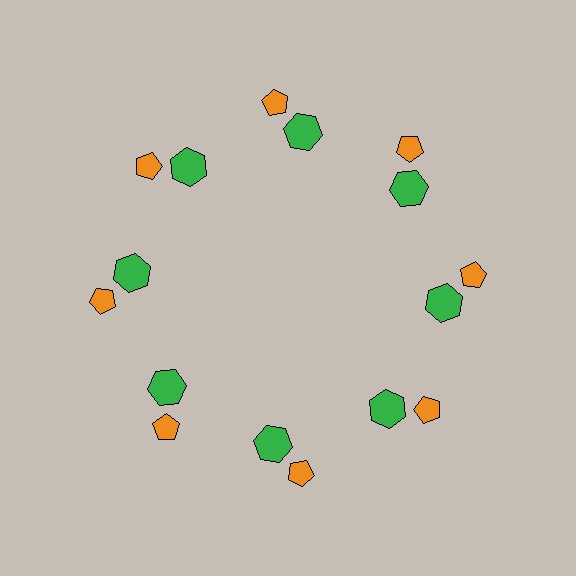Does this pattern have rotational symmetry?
Yes, this pattern has 8-fold rotational symmetry. It looks the same after rotating 45 degrees around the center.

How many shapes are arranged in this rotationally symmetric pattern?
There are 16 shapes, arranged in 8 groups of 2.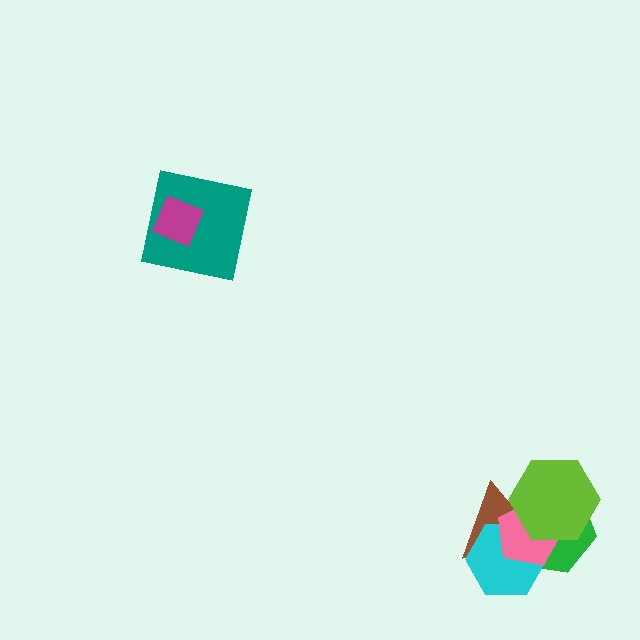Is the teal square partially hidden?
Yes, it is partially covered by another shape.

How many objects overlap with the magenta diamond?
1 object overlaps with the magenta diamond.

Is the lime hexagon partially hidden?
No, no other shape covers it.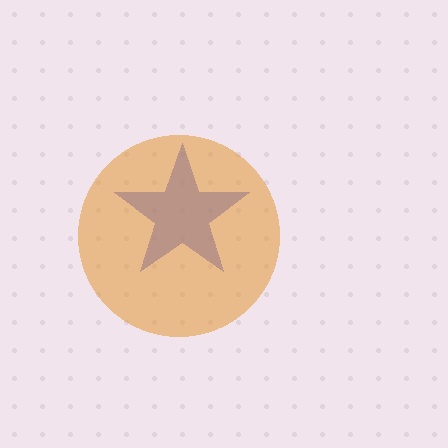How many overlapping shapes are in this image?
There are 2 overlapping shapes in the image.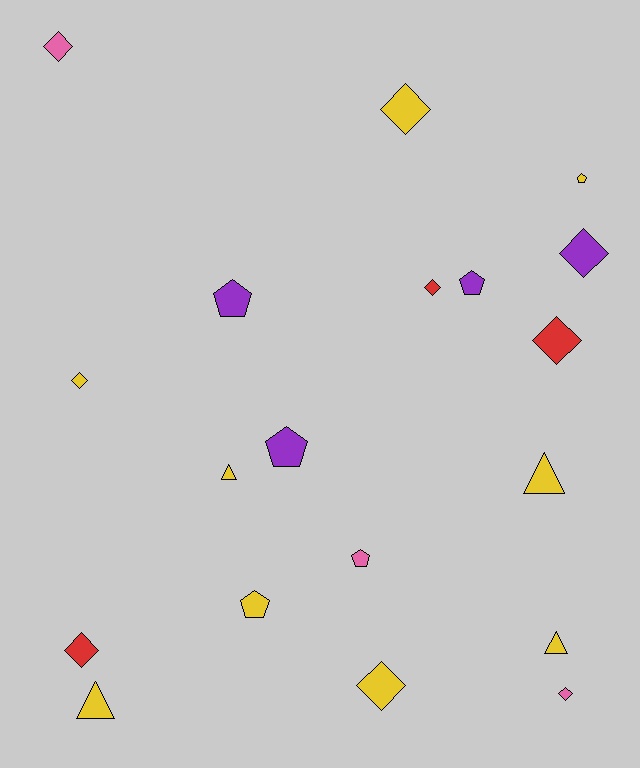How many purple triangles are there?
There are no purple triangles.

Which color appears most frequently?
Yellow, with 9 objects.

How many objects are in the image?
There are 19 objects.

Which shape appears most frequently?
Diamond, with 9 objects.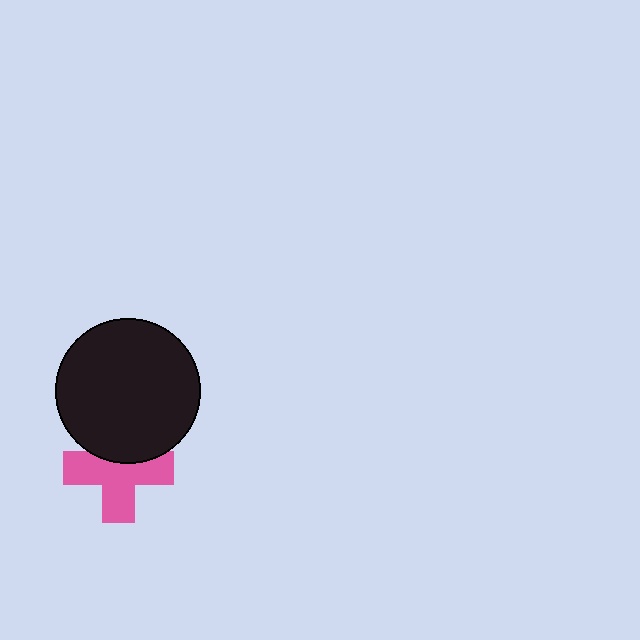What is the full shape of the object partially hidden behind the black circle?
The partially hidden object is a pink cross.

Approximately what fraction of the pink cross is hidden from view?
Roughly 31% of the pink cross is hidden behind the black circle.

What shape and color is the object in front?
The object in front is a black circle.